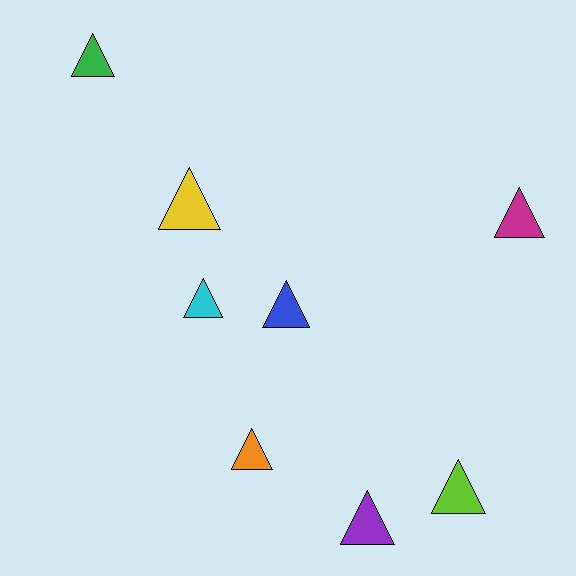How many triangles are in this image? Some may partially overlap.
There are 8 triangles.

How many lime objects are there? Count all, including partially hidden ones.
There is 1 lime object.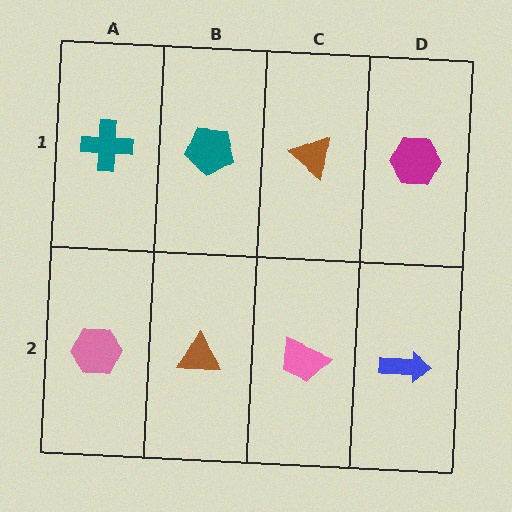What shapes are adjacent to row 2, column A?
A teal cross (row 1, column A), a brown triangle (row 2, column B).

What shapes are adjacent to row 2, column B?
A teal pentagon (row 1, column B), a pink hexagon (row 2, column A), a pink trapezoid (row 2, column C).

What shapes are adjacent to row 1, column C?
A pink trapezoid (row 2, column C), a teal pentagon (row 1, column B), a magenta hexagon (row 1, column D).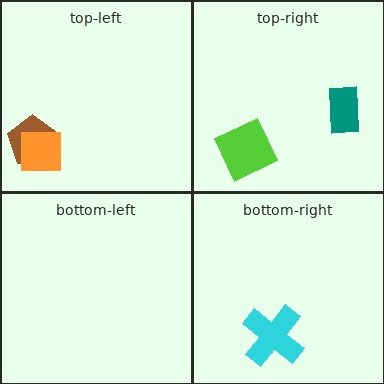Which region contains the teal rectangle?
The top-right region.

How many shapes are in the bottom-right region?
1.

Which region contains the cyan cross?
The bottom-right region.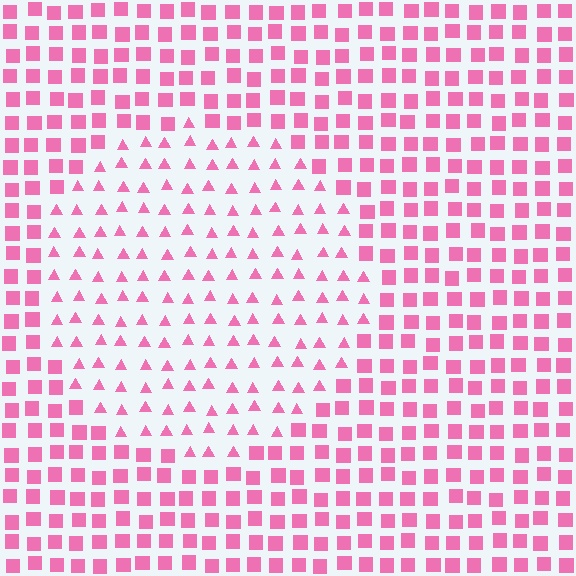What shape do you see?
I see a circle.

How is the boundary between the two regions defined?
The boundary is defined by a change in element shape: triangles inside vs. squares outside. All elements share the same color and spacing.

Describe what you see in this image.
The image is filled with small pink elements arranged in a uniform grid. A circle-shaped region contains triangles, while the surrounding area contains squares. The boundary is defined purely by the change in element shape.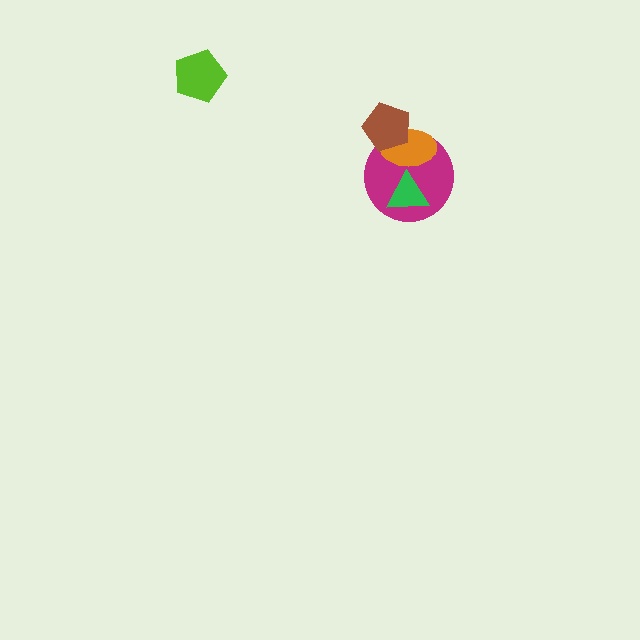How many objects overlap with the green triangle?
2 objects overlap with the green triangle.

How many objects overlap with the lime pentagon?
0 objects overlap with the lime pentagon.